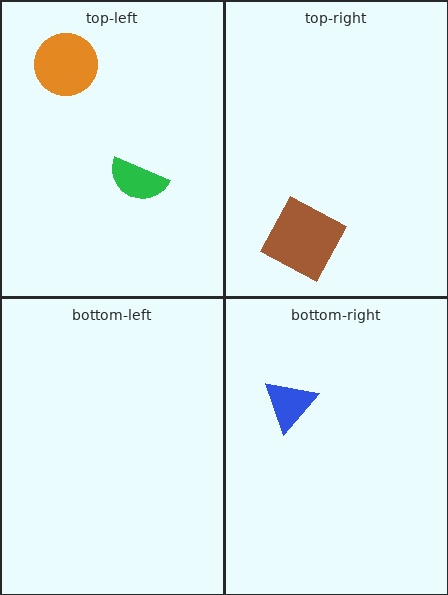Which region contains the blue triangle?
The bottom-right region.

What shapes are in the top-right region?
The brown square.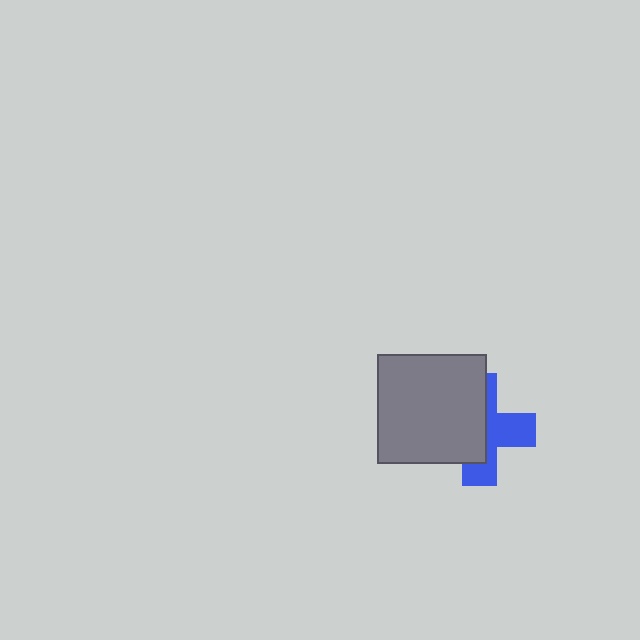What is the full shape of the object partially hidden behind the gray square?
The partially hidden object is a blue cross.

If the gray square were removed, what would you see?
You would see the complete blue cross.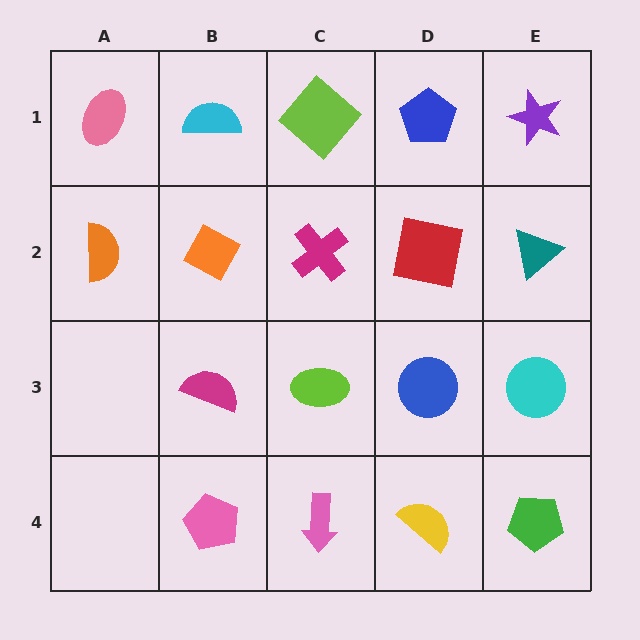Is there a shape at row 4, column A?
No, that cell is empty.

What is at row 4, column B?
A pink pentagon.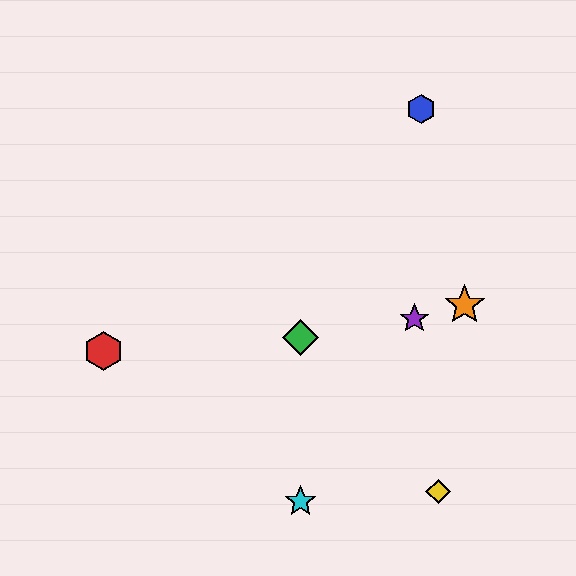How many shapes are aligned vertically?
2 shapes (the green diamond, the cyan star) are aligned vertically.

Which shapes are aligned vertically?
The green diamond, the cyan star are aligned vertically.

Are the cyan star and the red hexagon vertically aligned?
No, the cyan star is at x≈301 and the red hexagon is at x≈103.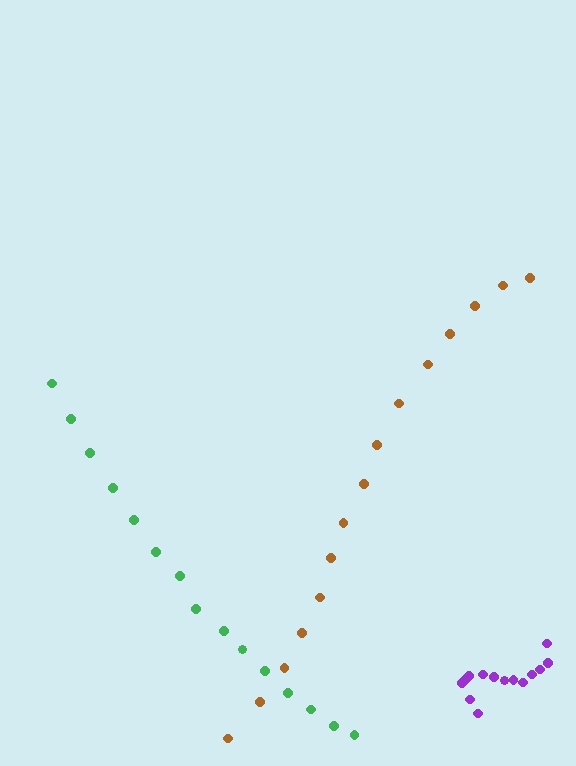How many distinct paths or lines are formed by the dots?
There are 3 distinct paths.